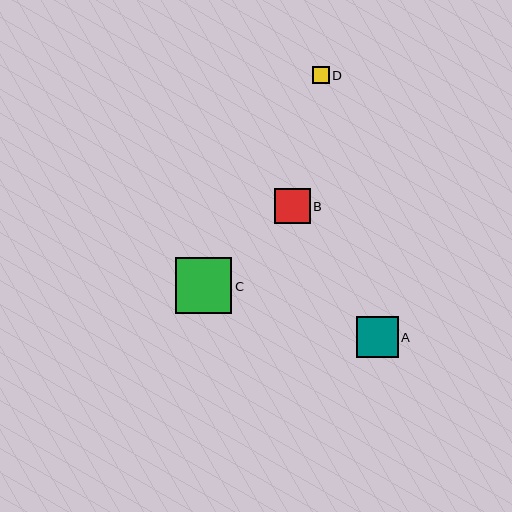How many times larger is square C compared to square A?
Square C is approximately 1.3 times the size of square A.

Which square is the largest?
Square C is the largest with a size of approximately 56 pixels.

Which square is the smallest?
Square D is the smallest with a size of approximately 17 pixels.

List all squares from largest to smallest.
From largest to smallest: C, A, B, D.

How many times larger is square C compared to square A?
Square C is approximately 1.3 times the size of square A.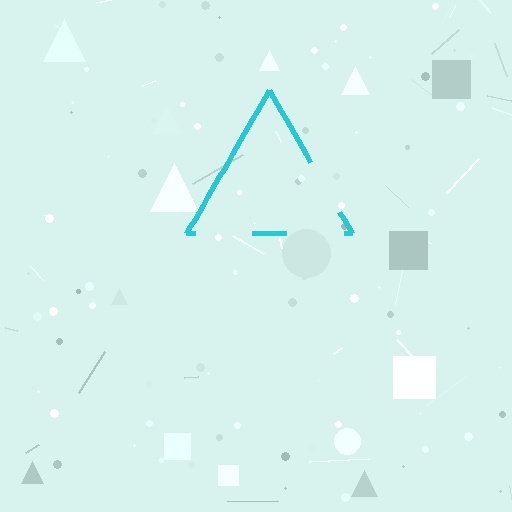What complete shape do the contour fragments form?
The contour fragments form a triangle.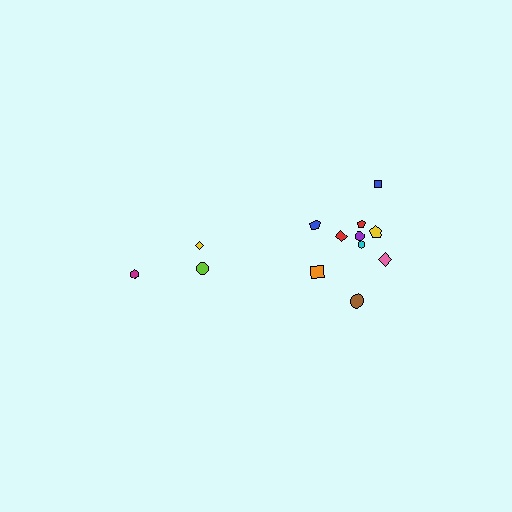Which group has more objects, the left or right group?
The right group.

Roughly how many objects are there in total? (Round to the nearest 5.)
Roughly 15 objects in total.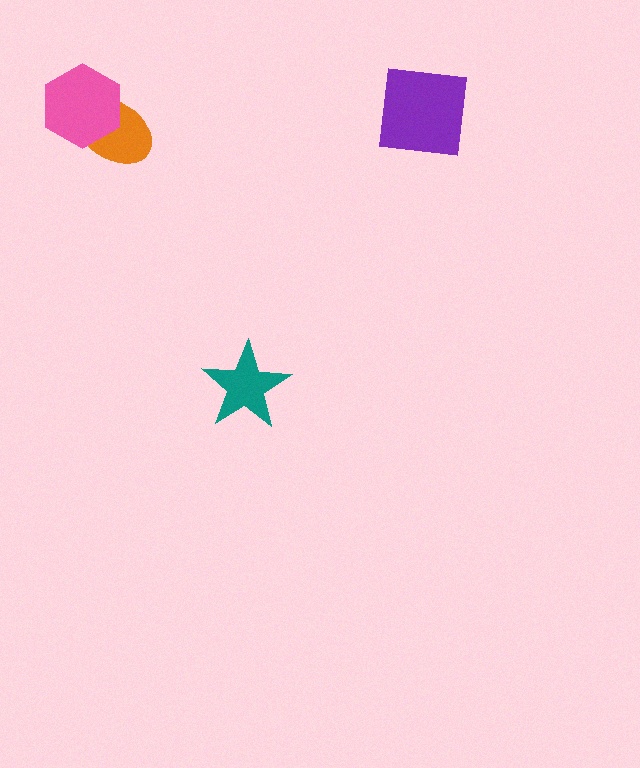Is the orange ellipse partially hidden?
Yes, it is partially covered by another shape.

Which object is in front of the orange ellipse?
The pink hexagon is in front of the orange ellipse.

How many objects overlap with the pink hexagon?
1 object overlaps with the pink hexagon.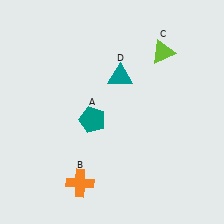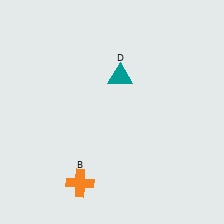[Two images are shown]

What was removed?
The lime triangle (C), the teal pentagon (A) were removed in Image 2.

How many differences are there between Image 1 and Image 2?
There are 2 differences between the two images.